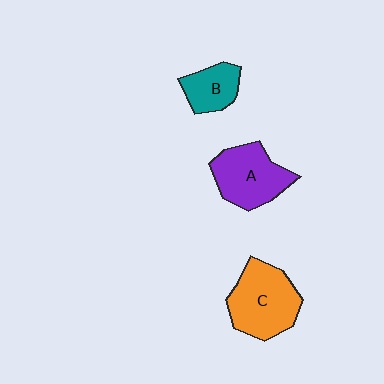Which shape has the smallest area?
Shape B (teal).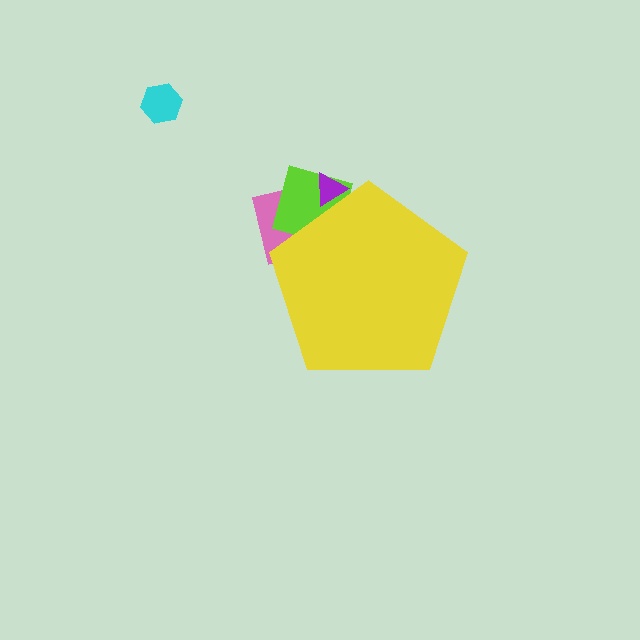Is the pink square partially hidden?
Yes, the pink square is partially hidden behind the yellow pentagon.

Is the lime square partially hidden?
Yes, the lime square is partially hidden behind the yellow pentagon.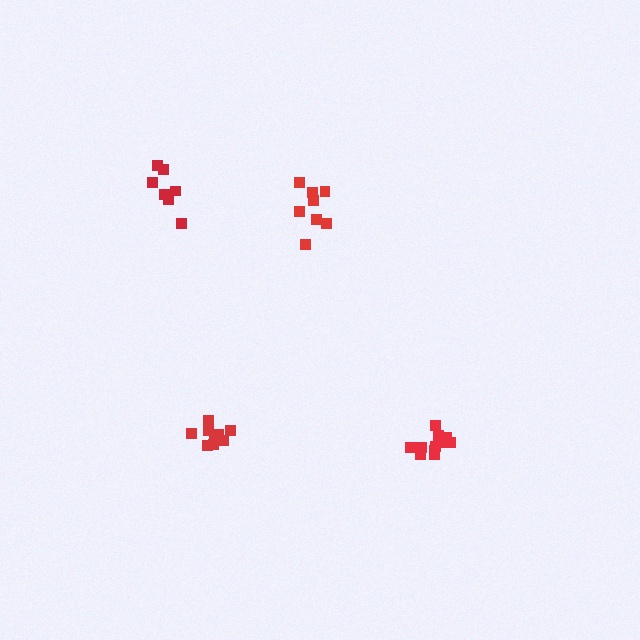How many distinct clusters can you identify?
There are 4 distinct clusters.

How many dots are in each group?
Group 1: 9 dots, Group 2: 8 dots, Group 3: 11 dots, Group 4: 7 dots (35 total).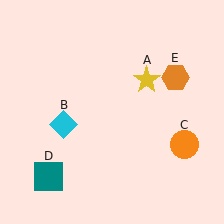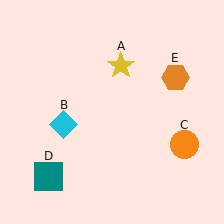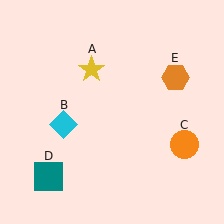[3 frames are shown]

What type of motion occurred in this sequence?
The yellow star (object A) rotated counterclockwise around the center of the scene.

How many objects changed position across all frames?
1 object changed position: yellow star (object A).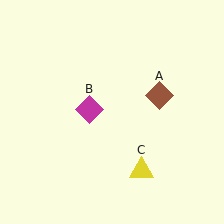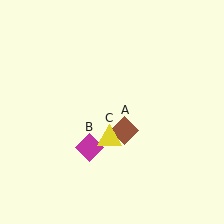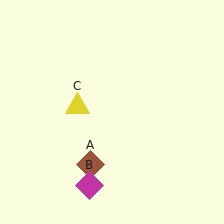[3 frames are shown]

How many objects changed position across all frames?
3 objects changed position: brown diamond (object A), magenta diamond (object B), yellow triangle (object C).